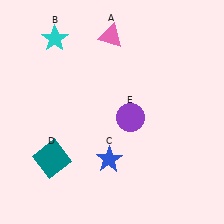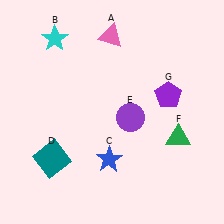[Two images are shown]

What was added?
A green triangle (F), a purple pentagon (G) were added in Image 2.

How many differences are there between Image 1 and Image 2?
There are 2 differences between the two images.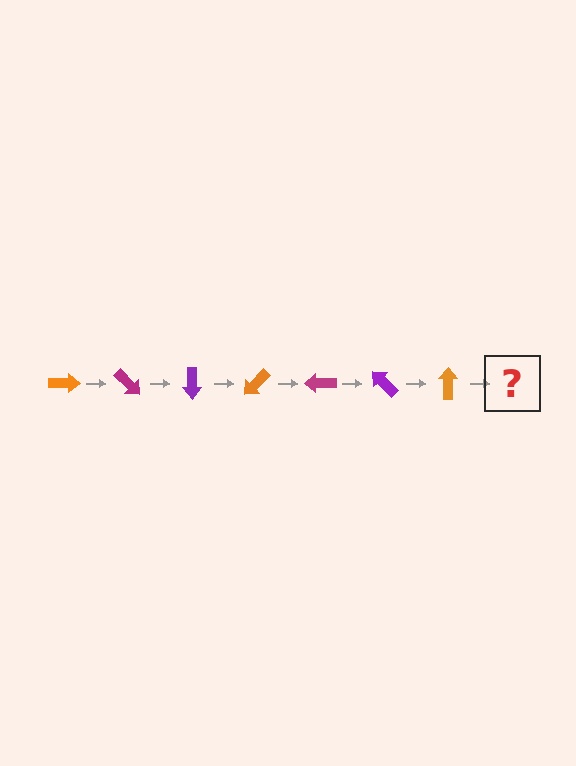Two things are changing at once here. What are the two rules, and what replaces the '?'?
The two rules are that it rotates 45 degrees each step and the color cycles through orange, magenta, and purple. The '?' should be a magenta arrow, rotated 315 degrees from the start.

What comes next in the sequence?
The next element should be a magenta arrow, rotated 315 degrees from the start.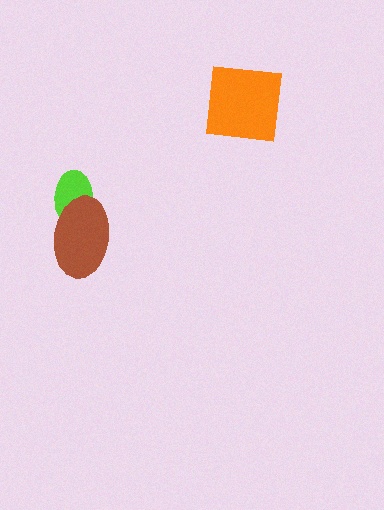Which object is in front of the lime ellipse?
The brown ellipse is in front of the lime ellipse.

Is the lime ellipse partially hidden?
Yes, it is partially covered by another shape.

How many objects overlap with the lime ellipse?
1 object overlaps with the lime ellipse.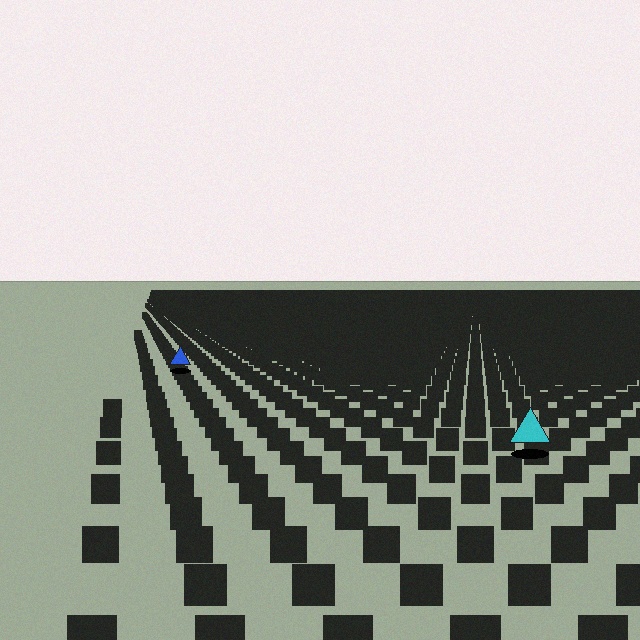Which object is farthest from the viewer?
The blue triangle is farthest from the viewer. It appears smaller and the ground texture around it is denser.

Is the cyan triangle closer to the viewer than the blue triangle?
Yes. The cyan triangle is closer — you can tell from the texture gradient: the ground texture is coarser near it.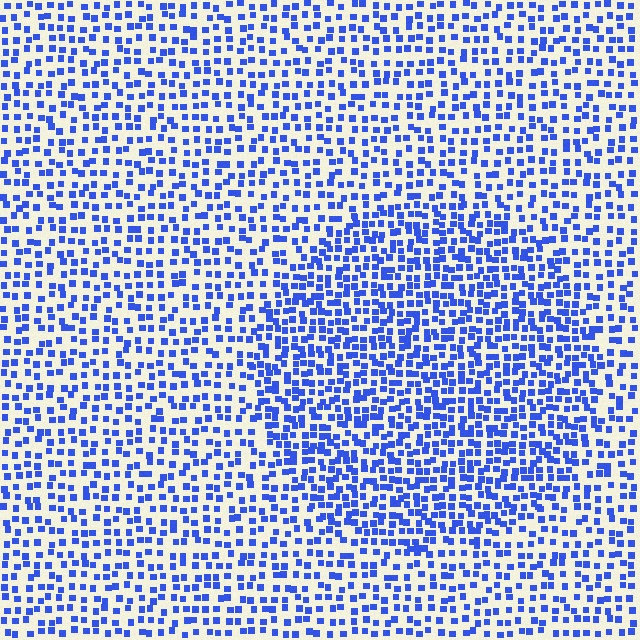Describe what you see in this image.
The image contains small blue elements arranged at two different densities. A circle-shaped region is visible where the elements are more densely packed than the surrounding area.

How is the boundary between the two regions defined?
The boundary is defined by a change in element density (approximately 1.6x ratio). All elements are the same color, size, and shape.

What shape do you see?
I see a circle.